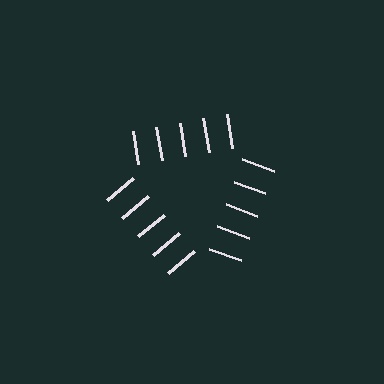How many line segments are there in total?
15 — 5 along each of the 3 edges.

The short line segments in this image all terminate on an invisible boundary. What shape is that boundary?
An illusory triangle — the line segments terminate on its edges but no continuous stroke is drawn.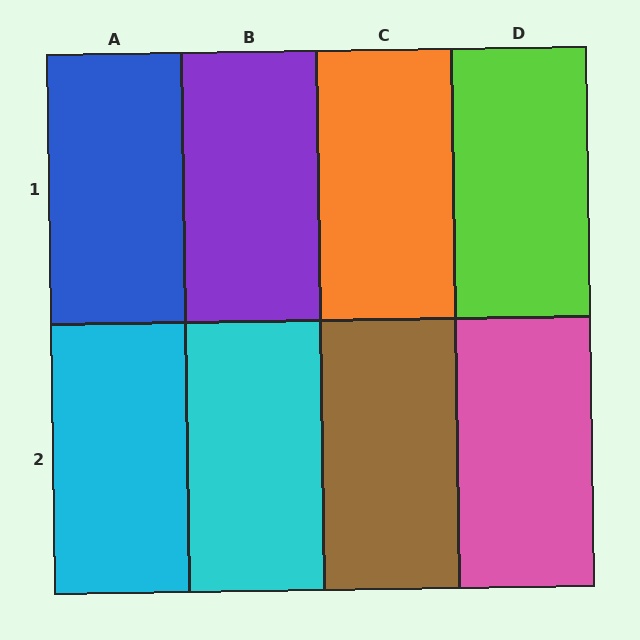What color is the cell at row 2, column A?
Cyan.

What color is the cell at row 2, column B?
Cyan.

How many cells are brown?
1 cell is brown.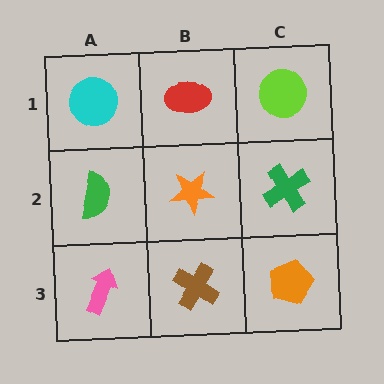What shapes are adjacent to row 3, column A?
A green semicircle (row 2, column A), a brown cross (row 3, column B).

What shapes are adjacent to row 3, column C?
A green cross (row 2, column C), a brown cross (row 3, column B).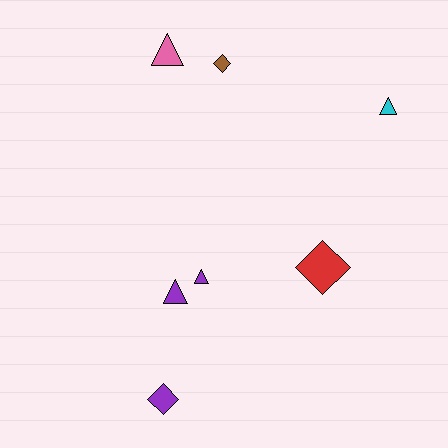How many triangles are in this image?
There are 4 triangles.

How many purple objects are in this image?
There are 3 purple objects.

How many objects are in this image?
There are 7 objects.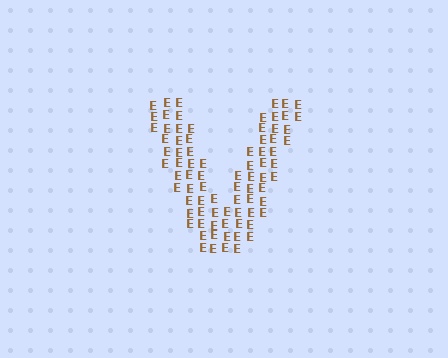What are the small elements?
The small elements are letter E's.